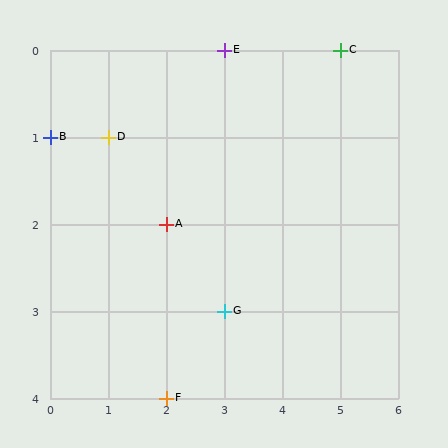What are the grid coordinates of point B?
Point B is at grid coordinates (0, 1).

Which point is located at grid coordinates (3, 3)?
Point G is at (3, 3).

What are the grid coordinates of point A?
Point A is at grid coordinates (2, 2).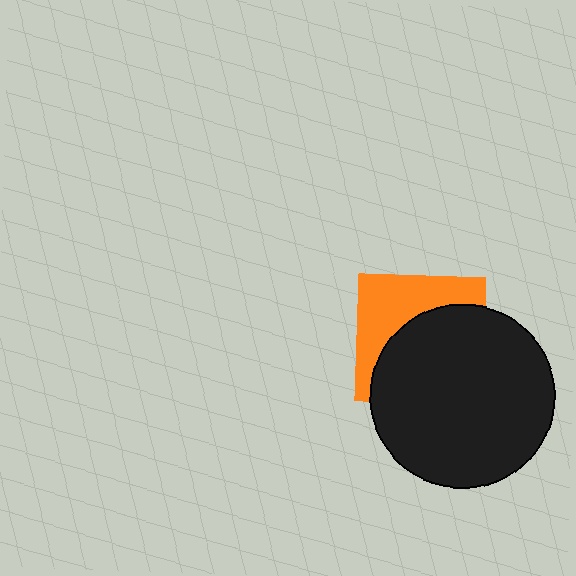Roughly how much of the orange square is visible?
A small part of it is visible (roughly 42%).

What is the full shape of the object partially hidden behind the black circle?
The partially hidden object is an orange square.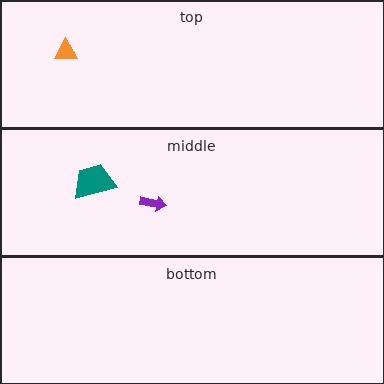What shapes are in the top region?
The orange triangle.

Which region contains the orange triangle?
The top region.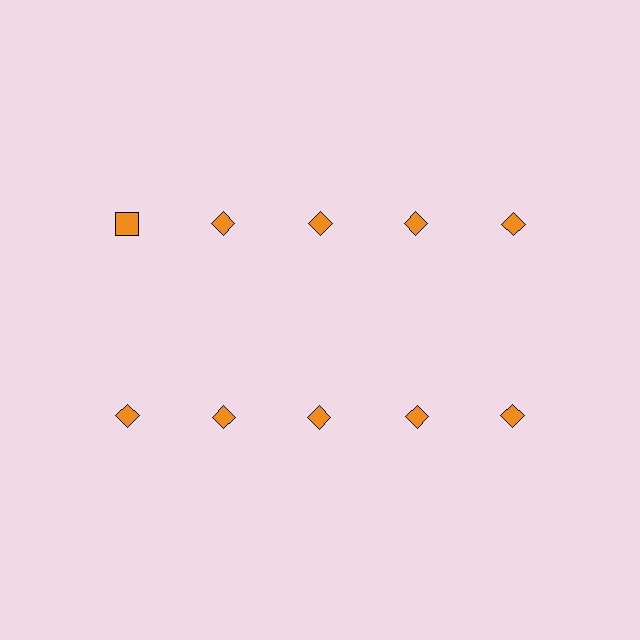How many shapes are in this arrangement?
There are 10 shapes arranged in a grid pattern.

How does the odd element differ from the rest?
It has a different shape: square instead of diamond.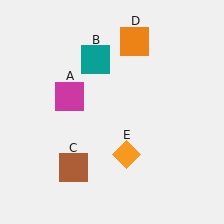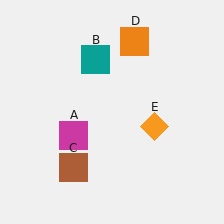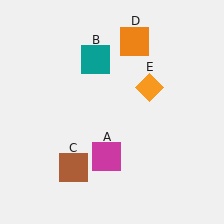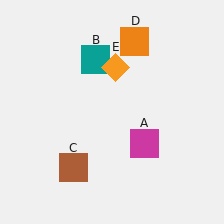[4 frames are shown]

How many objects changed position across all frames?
2 objects changed position: magenta square (object A), orange diamond (object E).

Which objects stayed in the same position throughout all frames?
Teal square (object B) and brown square (object C) and orange square (object D) remained stationary.